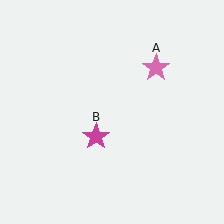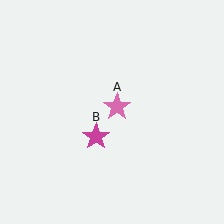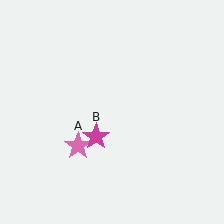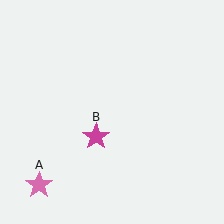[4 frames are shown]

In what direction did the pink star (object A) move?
The pink star (object A) moved down and to the left.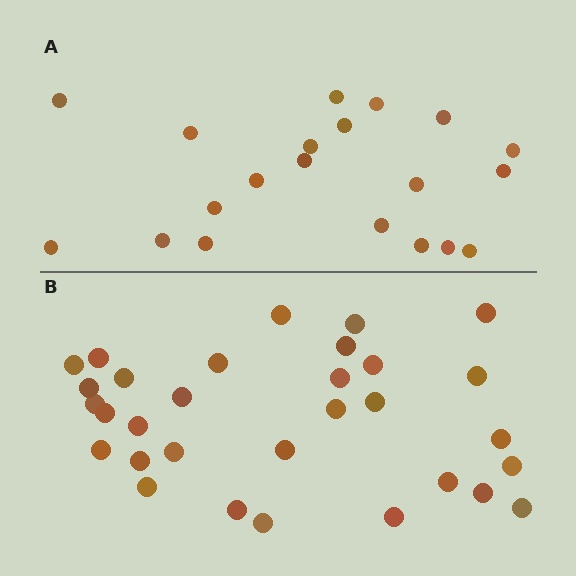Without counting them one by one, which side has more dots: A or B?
Region B (the bottom region) has more dots.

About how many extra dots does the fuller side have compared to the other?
Region B has roughly 12 or so more dots than region A.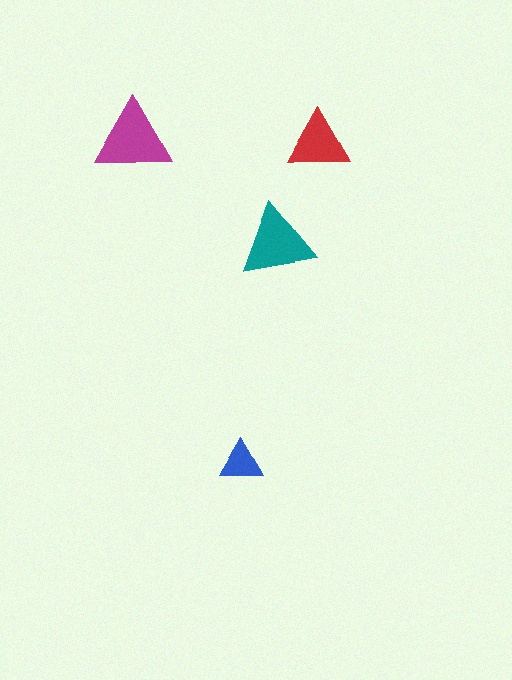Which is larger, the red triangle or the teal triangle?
The teal one.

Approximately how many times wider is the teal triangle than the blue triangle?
About 1.5 times wider.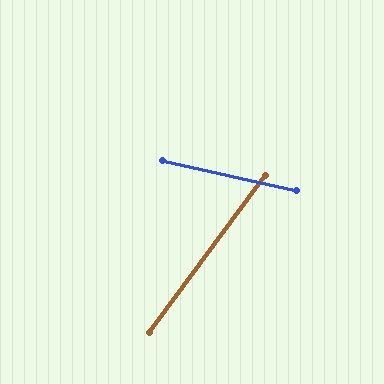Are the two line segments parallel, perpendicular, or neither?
Neither parallel nor perpendicular — they differ by about 66°.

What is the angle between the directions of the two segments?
Approximately 66 degrees.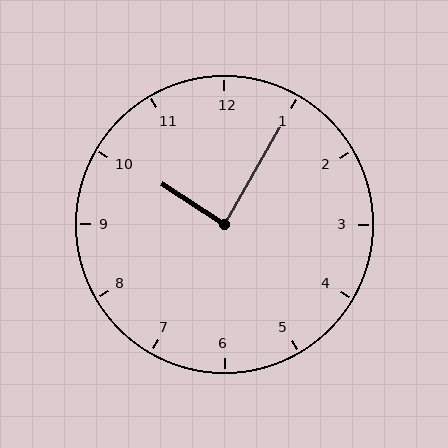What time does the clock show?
10:05.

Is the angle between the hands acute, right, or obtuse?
It is right.